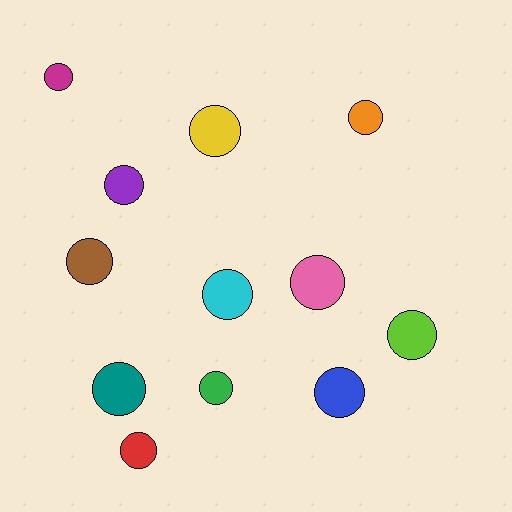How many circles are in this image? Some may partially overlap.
There are 12 circles.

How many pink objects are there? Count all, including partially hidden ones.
There is 1 pink object.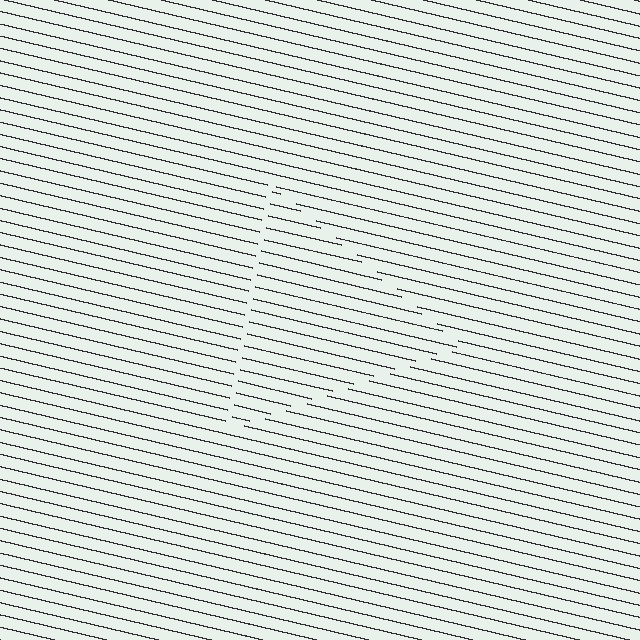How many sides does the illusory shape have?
3 sides — the line-ends trace a triangle.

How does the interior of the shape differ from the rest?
The interior of the shape contains the same grating, shifted by half a period — the contour is defined by the phase discontinuity where line-ends from the inner and outer gratings abut.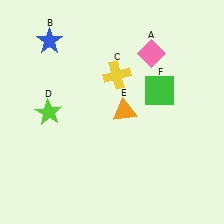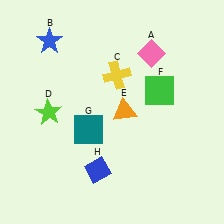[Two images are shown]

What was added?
A teal square (G), a blue diamond (H) were added in Image 2.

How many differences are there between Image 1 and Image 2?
There are 2 differences between the two images.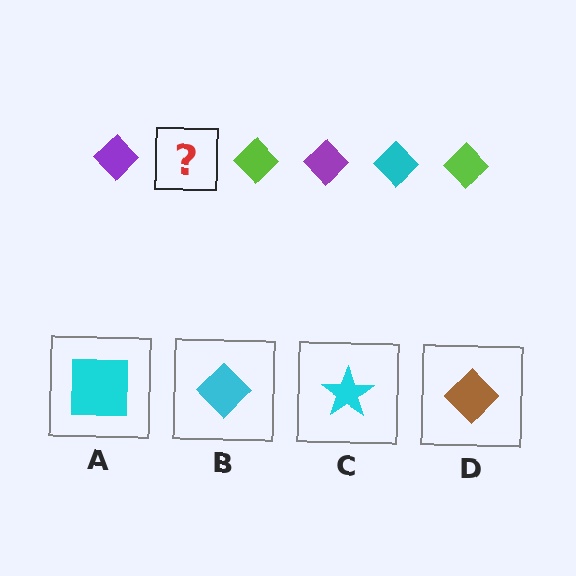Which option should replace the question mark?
Option B.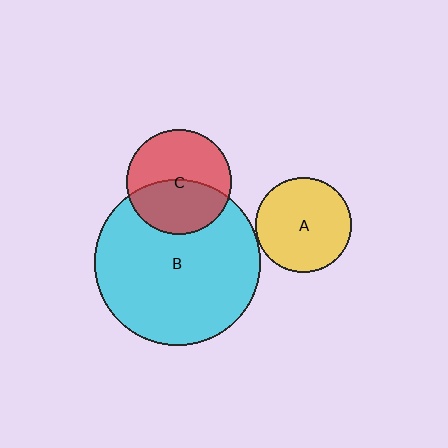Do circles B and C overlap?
Yes.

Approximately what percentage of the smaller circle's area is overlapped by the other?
Approximately 45%.